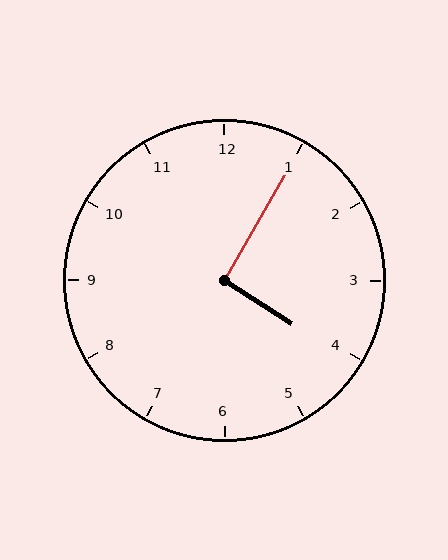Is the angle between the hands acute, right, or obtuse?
It is right.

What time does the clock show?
4:05.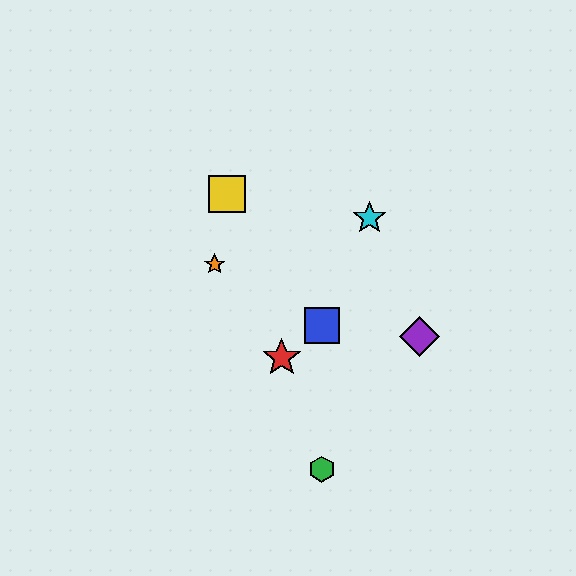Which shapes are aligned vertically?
The blue square, the green hexagon are aligned vertically.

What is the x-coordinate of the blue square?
The blue square is at x≈322.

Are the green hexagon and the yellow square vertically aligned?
No, the green hexagon is at x≈322 and the yellow square is at x≈227.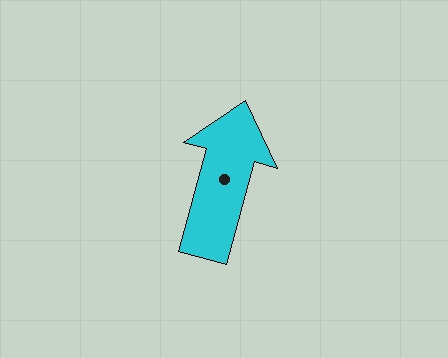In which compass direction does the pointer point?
North.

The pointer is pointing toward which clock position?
Roughly 1 o'clock.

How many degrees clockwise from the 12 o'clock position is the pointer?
Approximately 15 degrees.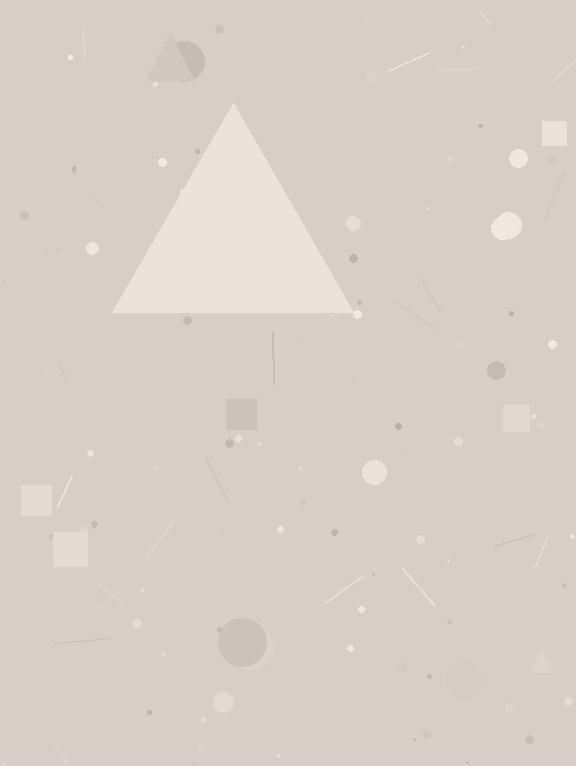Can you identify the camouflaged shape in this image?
The camouflaged shape is a triangle.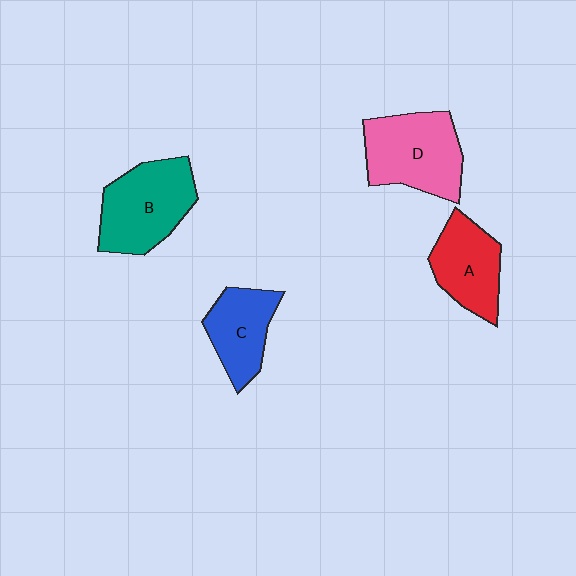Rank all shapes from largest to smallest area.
From largest to smallest: D (pink), B (teal), A (red), C (blue).